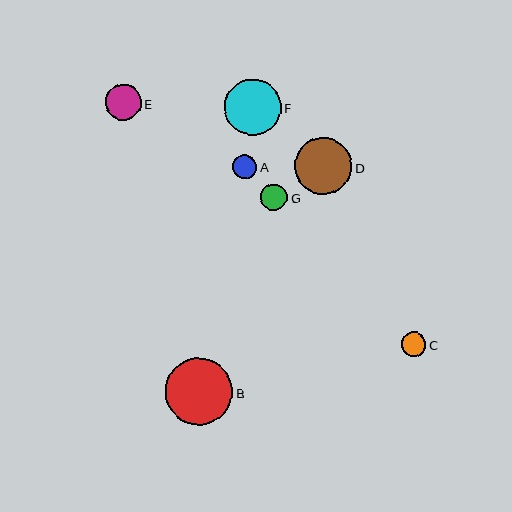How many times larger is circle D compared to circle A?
Circle D is approximately 2.4 times the size of circle A.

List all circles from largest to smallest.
From largest to smallest: B, D, F, E, G, C, A.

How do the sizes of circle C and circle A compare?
Circle C and circle A are approximately the same size.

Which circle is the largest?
Circle B is the largest with a size of approximately 67 pixels.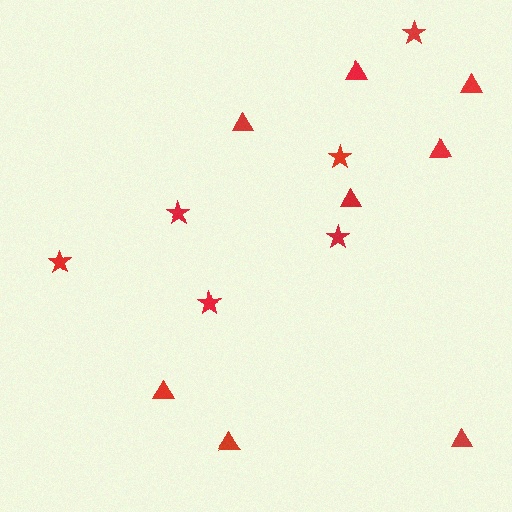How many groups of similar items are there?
There are 2 groups: one group of stars (6) and one group of triangles (8).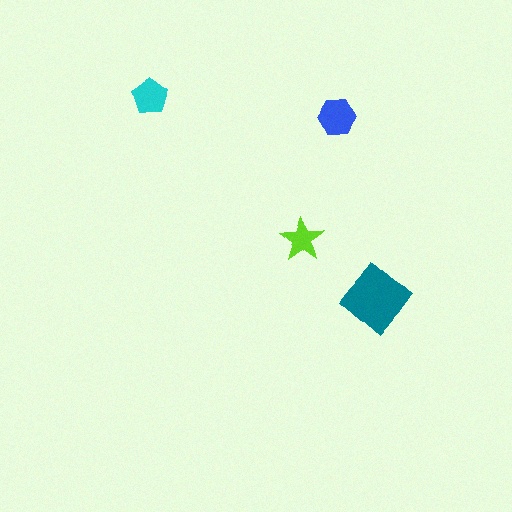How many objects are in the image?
There are 4 objects in the image.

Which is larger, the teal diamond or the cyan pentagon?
The teal diamond.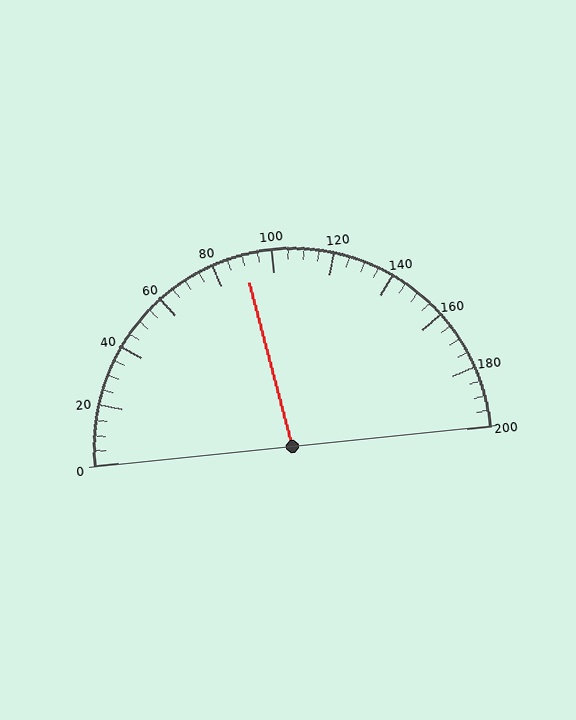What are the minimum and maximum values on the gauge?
The gauge ranges from 0 to 200.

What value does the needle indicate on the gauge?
The needle indicates approximately 90.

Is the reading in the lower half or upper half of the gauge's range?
The reading is in the lower half of the range (0 to 200).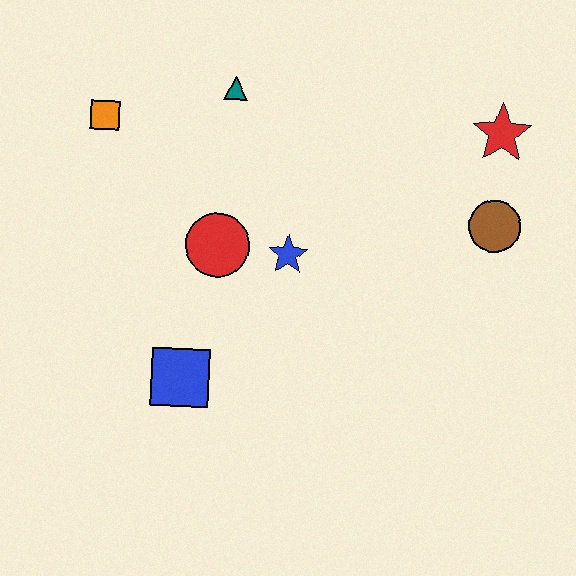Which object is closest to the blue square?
The red circle is closest to the blue square.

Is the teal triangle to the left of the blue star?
Yes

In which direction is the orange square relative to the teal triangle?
The orange square is to the left of the teal triangle.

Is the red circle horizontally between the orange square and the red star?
Yes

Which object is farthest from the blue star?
The red star is farthest from the blue star.